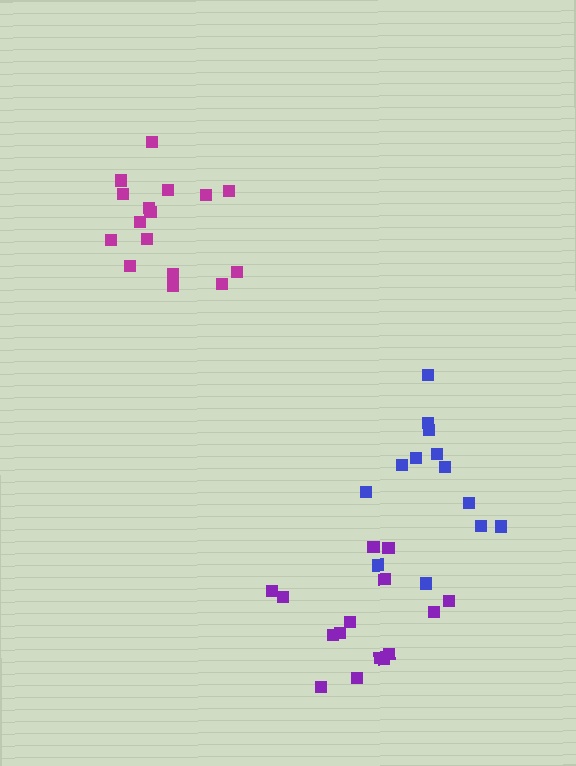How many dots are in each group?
Group 1: 15 dots, Group 2: 16 dots, Group 3: 13 dots (44 total).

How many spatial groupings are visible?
There are 3 spatial groupings.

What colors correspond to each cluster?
The clusters are colored: purple, magenta, blue.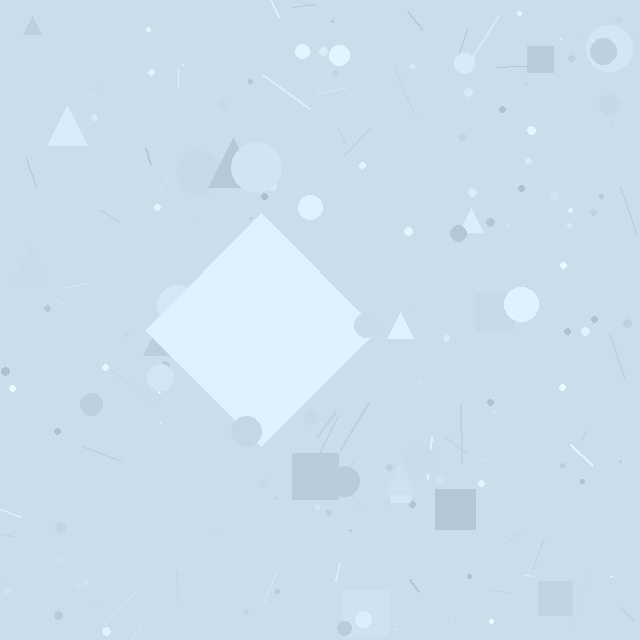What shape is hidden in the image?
A diamond is hidden in the image.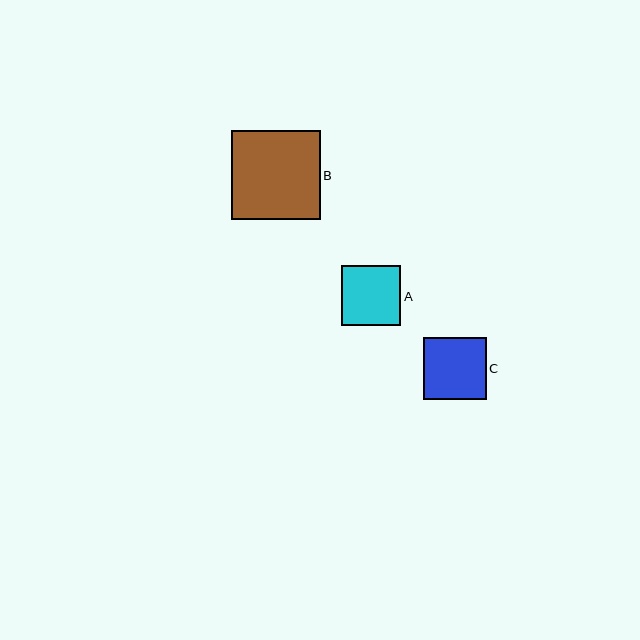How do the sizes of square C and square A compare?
Square C and square A are approximately the same size.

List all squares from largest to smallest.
From largest to smallest: B, C, A.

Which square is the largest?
Square B is the largest with a size of approximately 89 pixels.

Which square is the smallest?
Square A is the smallest with a size of approximately 60 pixels.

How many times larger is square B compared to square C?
Square B is approximately 1.4 times the size of square C.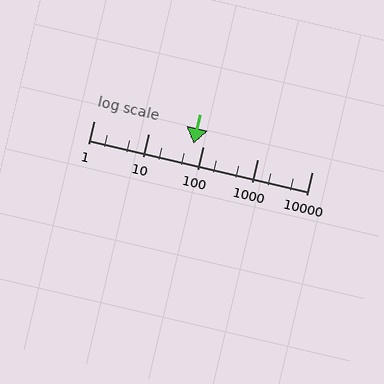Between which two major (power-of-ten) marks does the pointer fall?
The pointer is between 10 and 100.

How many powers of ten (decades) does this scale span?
The scale spans 4 decades, from 1 to 10000.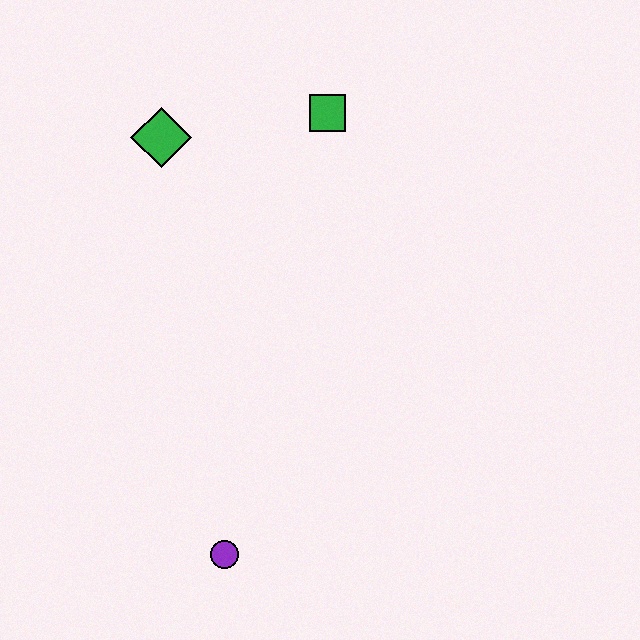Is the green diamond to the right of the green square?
No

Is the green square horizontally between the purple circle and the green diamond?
No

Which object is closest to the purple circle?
The green diamond is closest to the purple circle.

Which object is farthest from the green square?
The purple circle is farthest from the green square.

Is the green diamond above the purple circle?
Yes